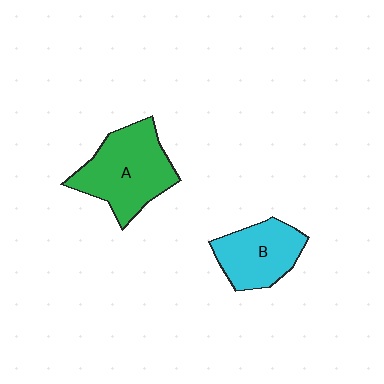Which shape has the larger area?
Shape A (green).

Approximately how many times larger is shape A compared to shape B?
Approximately 1.4 times.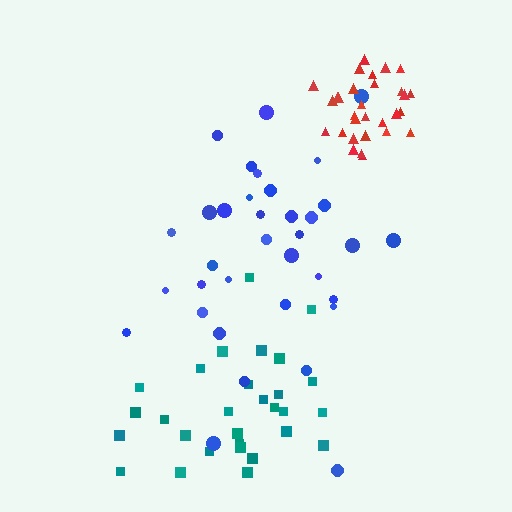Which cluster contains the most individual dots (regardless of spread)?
Blue (35).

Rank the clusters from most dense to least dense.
red, teal, blue.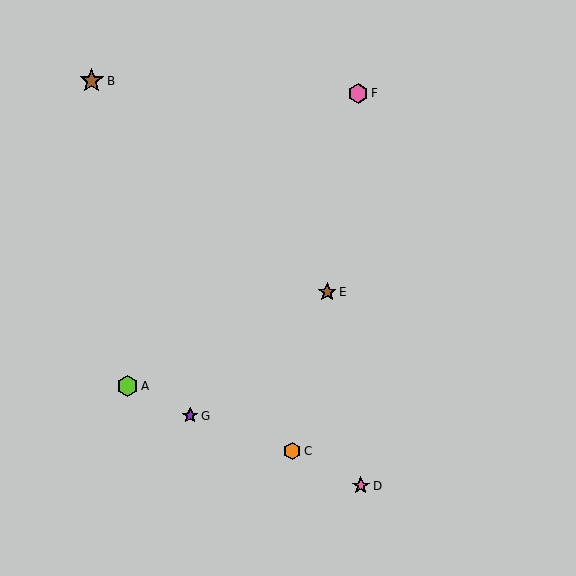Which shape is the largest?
The brown star (labeled B) is the largest.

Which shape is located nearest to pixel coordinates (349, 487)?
The pink star (labeled D) at (361, 486) is nearest to that location.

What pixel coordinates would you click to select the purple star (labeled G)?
Click at (190, 416) to select the purple star G.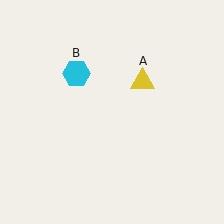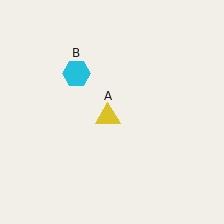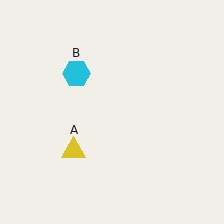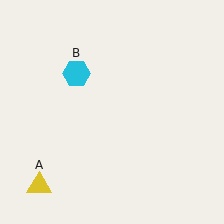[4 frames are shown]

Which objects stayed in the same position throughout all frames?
Cyan hexagon (object B) remained stationary.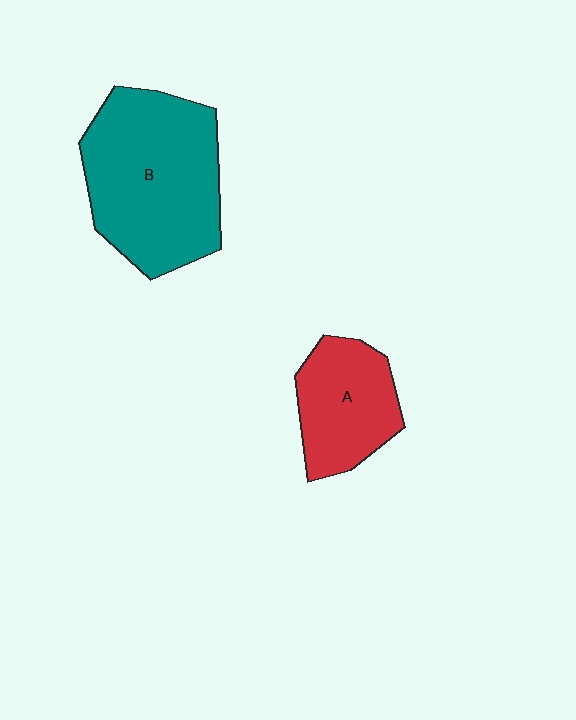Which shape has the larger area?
Shape B (teal).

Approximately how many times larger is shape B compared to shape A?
Approximately 1.9 times.